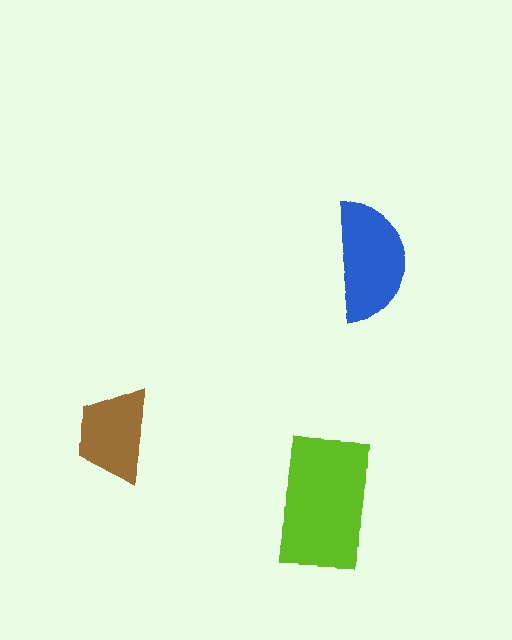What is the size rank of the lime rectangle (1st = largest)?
1st.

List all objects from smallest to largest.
The brown trapezoid, the blue semicircle, the lime rectangle.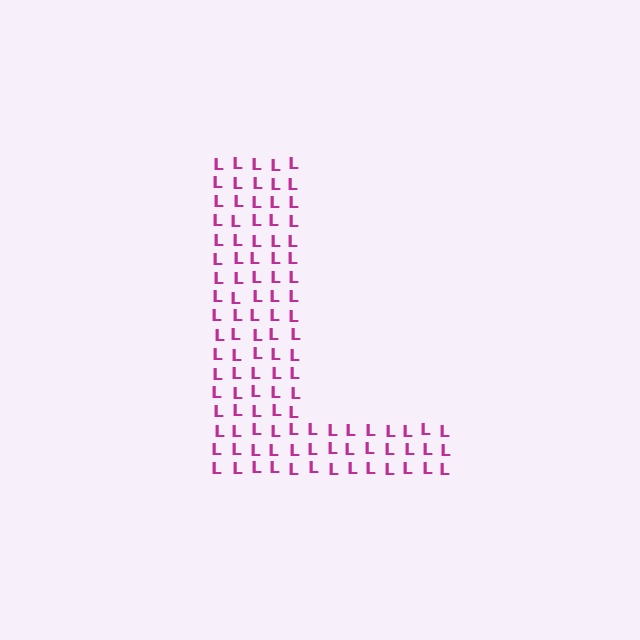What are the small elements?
The small elements are letter L's.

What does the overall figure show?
The overall figure shows the letter L.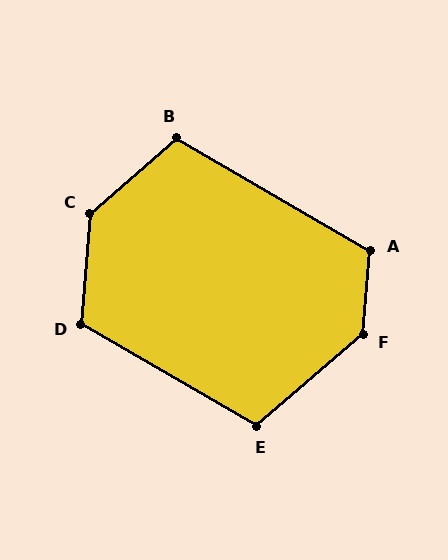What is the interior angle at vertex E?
Approximately 109 degrees (obtuse).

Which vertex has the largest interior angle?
C, at approximately 136 degrees.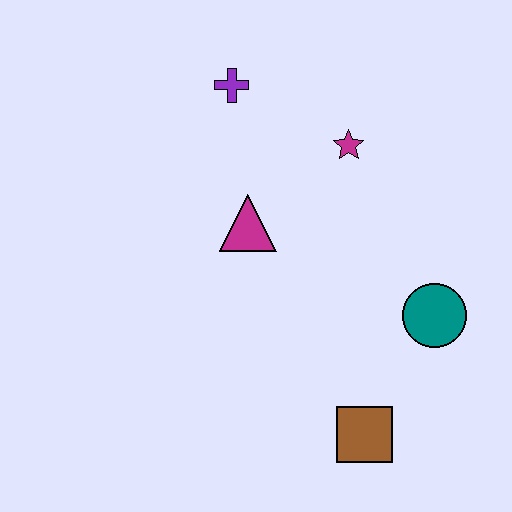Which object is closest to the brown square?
The teal circle is closest to the brown square.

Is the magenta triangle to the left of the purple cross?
No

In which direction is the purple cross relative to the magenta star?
The purple cross is to the left of the magenta star.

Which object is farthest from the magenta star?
The brown square is farthest from the magenta star.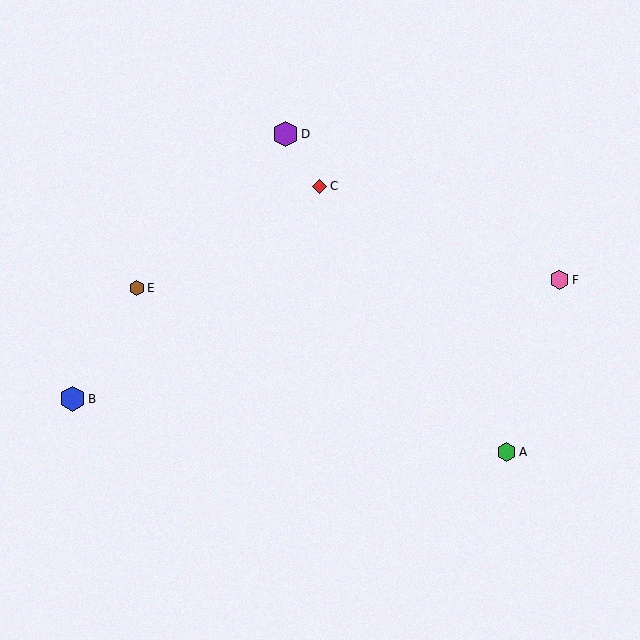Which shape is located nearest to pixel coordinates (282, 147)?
The purple hexagon (labeled D) at (285, 134) is nearest to that location.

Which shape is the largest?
The blue hexagon (labeled B) is the largest.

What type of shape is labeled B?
Shape B is a blue hexagon.